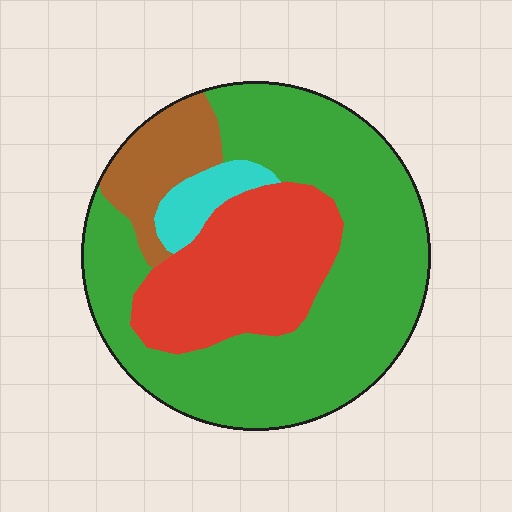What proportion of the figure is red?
Red takes up about one quarter (1/4) of the figure.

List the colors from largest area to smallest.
From largest to smallest: green, red, brown, cyan.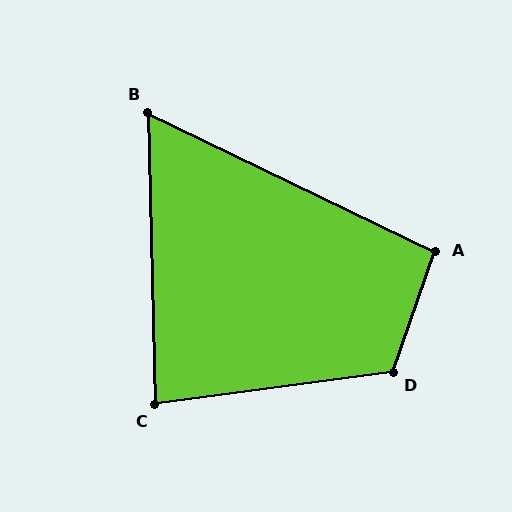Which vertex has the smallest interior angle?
B, at approximately 63 degrees.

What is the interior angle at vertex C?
Approximately 84 degrees (acute).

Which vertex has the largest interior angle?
D, at approximately 117 degrees.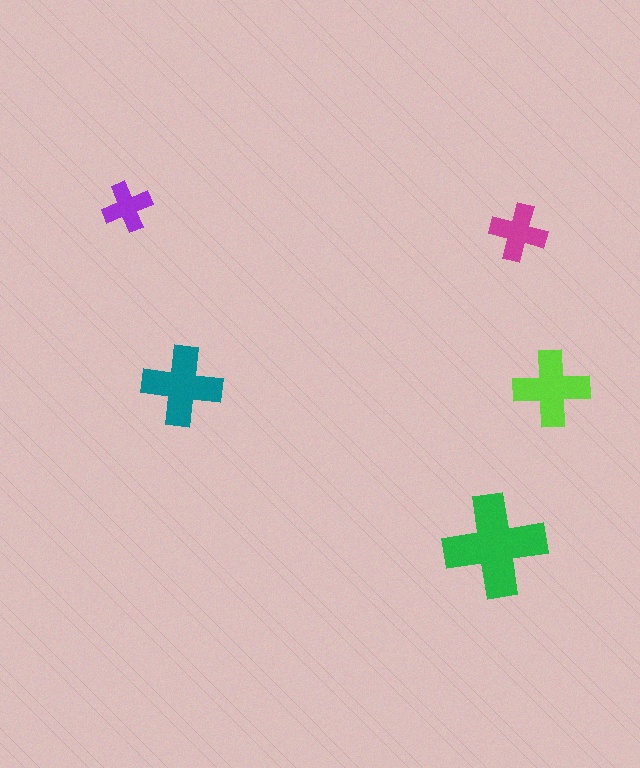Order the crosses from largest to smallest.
the green one, the teal one, the lime one, the magenta one, the purple one.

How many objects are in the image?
There are 5 objects in the image.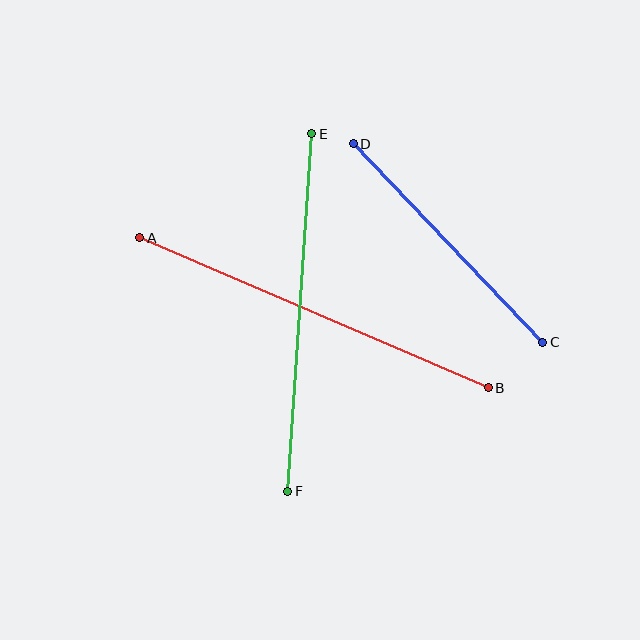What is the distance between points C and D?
The distance is approximately 275 pixels.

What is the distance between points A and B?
The distance is approximately 380 pixels.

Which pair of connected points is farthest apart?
Points A and B are farthest apart.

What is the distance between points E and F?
The distance is approximately 358 pixels.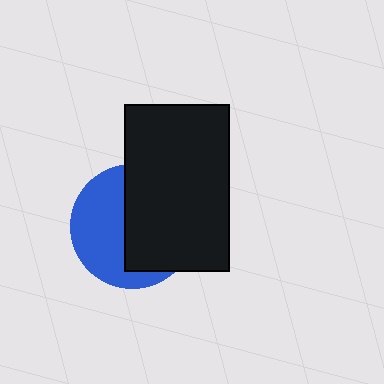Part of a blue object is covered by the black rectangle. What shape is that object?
It is a circle.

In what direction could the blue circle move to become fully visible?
The blue circle could move left. That would shift it out from behind the black rectangle entirely.